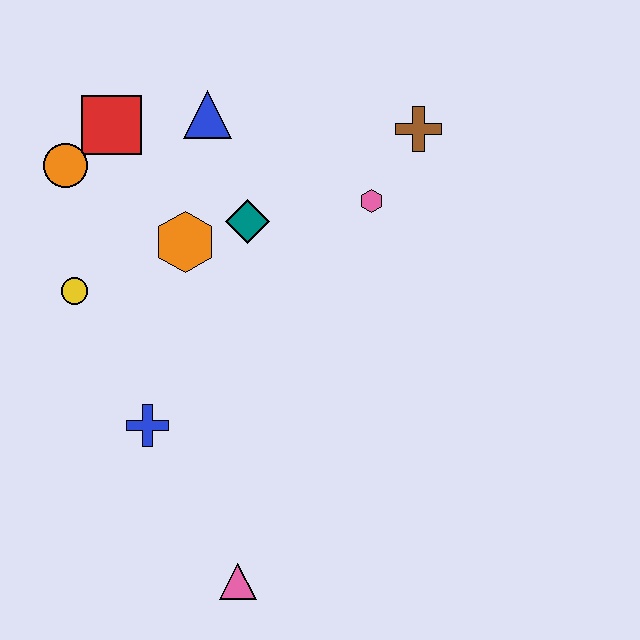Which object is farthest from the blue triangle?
The pink triangle is farthest from the blue triangle.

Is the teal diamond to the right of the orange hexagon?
Yes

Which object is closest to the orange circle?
The red square is closest to the orange circle.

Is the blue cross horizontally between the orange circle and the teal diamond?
Yes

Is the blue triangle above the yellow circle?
Yes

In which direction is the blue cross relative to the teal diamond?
The blue cross is below the teal diamond.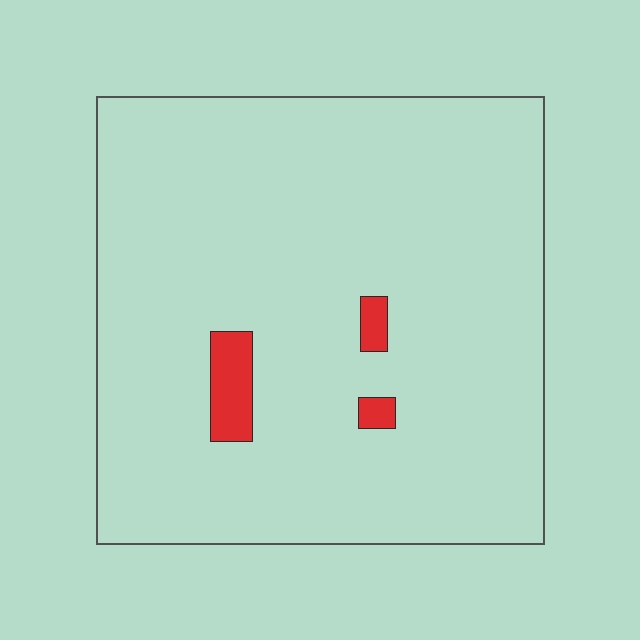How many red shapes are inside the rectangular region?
3.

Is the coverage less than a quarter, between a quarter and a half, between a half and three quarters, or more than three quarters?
Less than a quarter.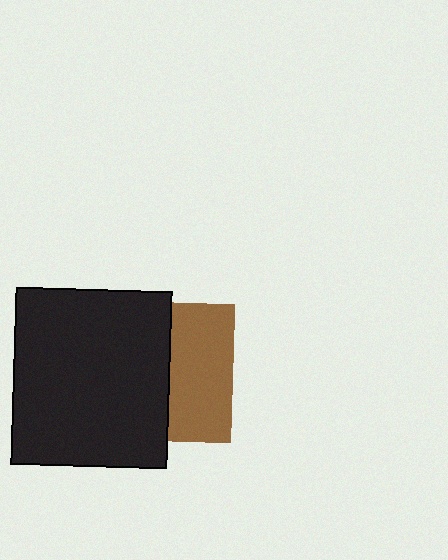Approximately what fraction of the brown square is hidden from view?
Roughly 55% of the brown square is hidden behind the black rectangle.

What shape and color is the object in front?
The object in front is a black rectangle.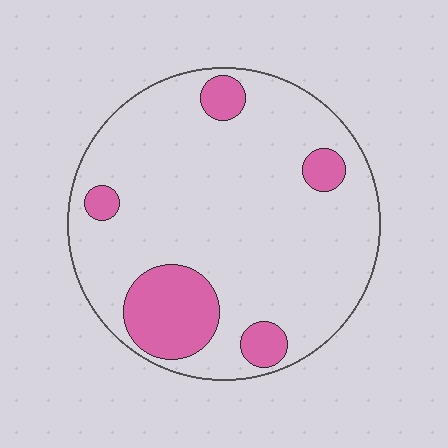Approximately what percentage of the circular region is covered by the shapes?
Approximately 15%.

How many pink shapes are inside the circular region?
5.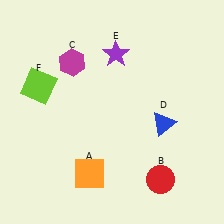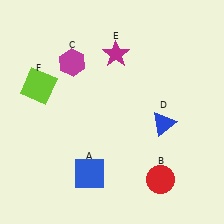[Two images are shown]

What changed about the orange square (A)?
In Image 1, A is orange. In Image 2, it changed to blue.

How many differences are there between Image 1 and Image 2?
There are 2 differences between the two images.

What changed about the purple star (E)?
In Image 1, E is purple. In Image 2, it changed to magenta.